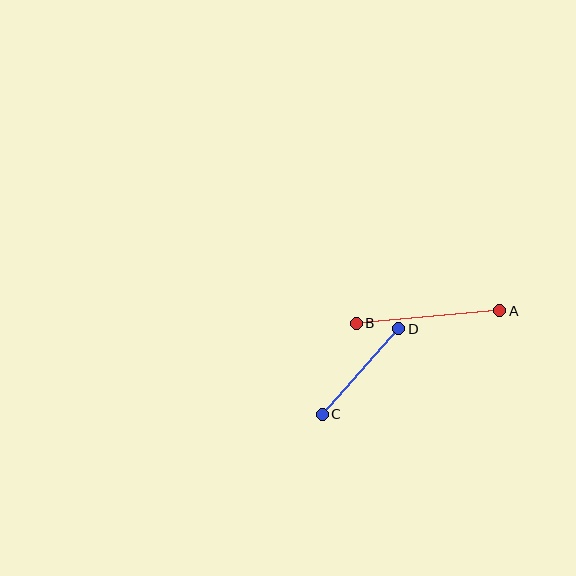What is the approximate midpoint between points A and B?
The midpoint is at approximately (428, 317) pixels.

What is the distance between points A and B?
The distance is approximately 144 pixels.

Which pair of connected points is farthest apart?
Points A and B are farthest apart.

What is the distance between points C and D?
The distance is approximately 115 pixels.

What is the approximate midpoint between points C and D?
The midpoint is at approximately (360, 371) pixels.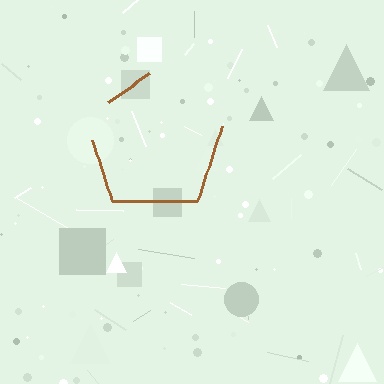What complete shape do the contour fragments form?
The contour fragments form a pentagon.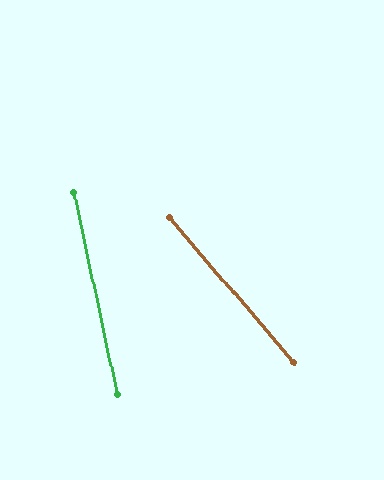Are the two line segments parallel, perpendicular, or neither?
Neither parallel nor perpendicular — they differ by about 28°.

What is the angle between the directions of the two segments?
Approximately 28 degrees.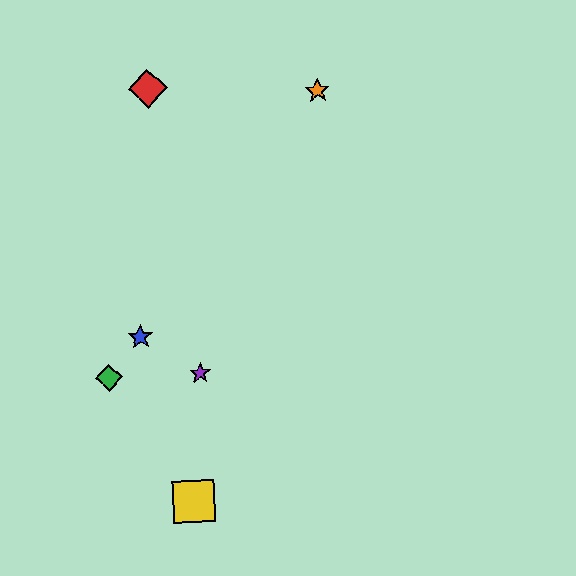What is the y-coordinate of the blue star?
The blue star is at y≈337.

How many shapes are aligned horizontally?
2 shapes (the green diamond, the purple star) are aligned horizontally.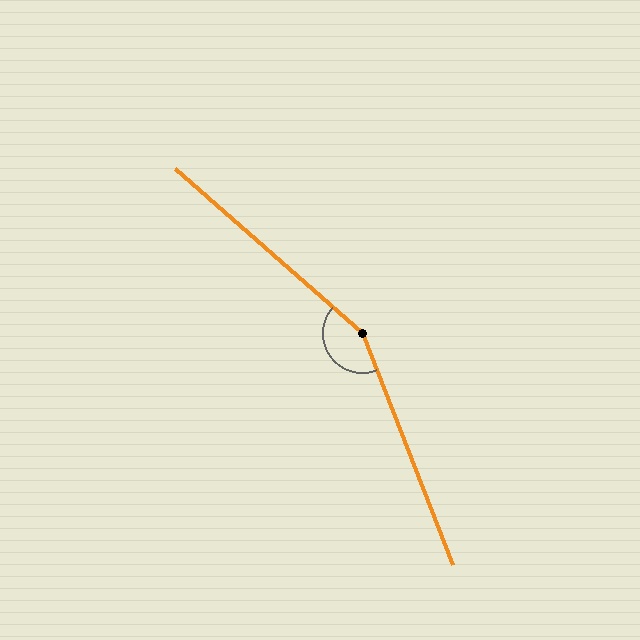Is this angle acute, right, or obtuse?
It is obtuse.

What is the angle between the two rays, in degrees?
Approximately 153 degrees.